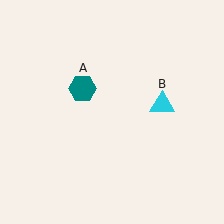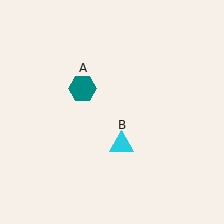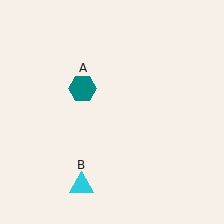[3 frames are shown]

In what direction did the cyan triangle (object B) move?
The cyan triangle (object B) moved down and to the left.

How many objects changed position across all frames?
1 object changed position: cyan triangle (object B).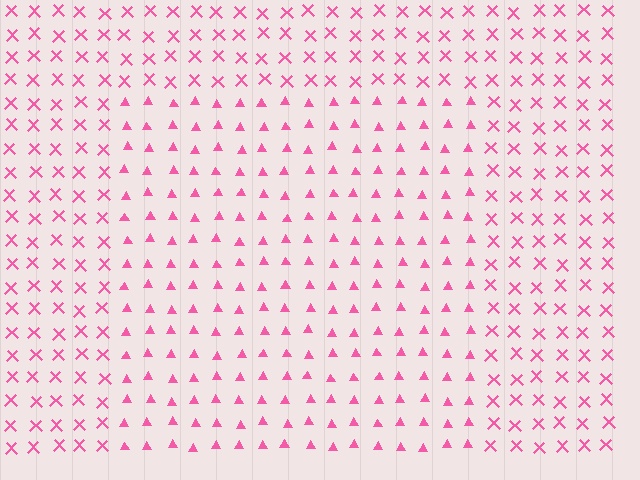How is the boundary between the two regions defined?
The boundary is defined by a change in element shape: triangles inside vs. X marks outside. All elements share the same color and spacing.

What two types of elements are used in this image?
The image uses triangles inside the rectangle region and X marks outside it.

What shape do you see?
I see a rectangle.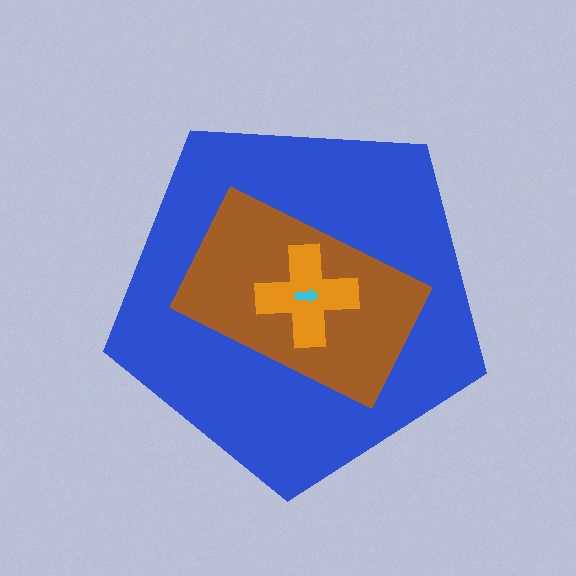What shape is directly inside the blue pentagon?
The brown rectangle.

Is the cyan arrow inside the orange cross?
Yes.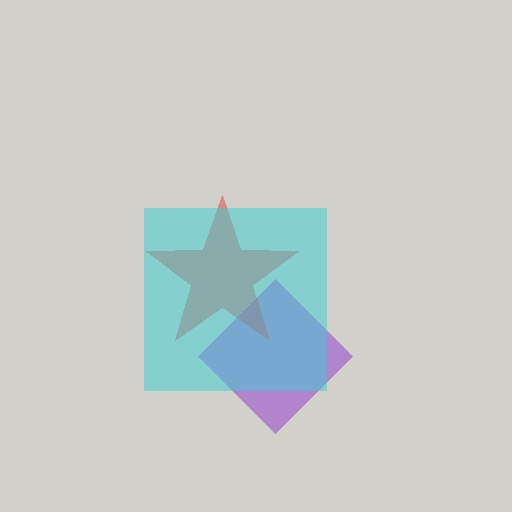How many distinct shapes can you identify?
There are 3 distinct shapes: a purple diamond, a red star, a cyan square.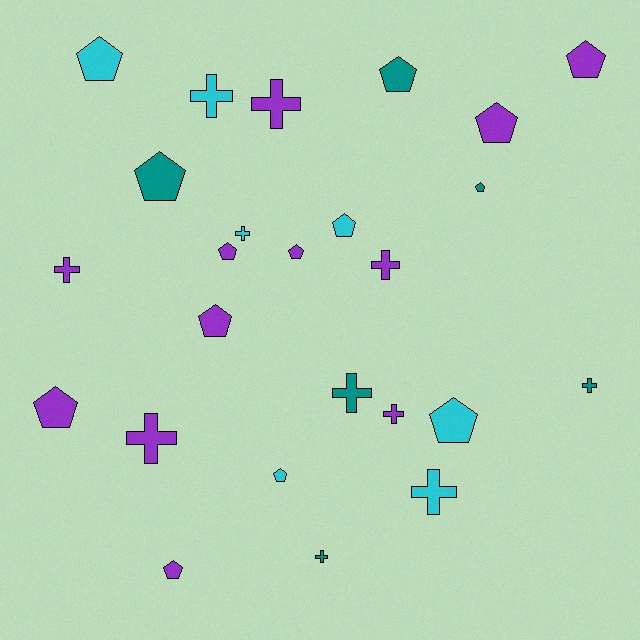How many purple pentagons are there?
There are 7 purple pentagons.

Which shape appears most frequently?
Pentagon, with 14 objects.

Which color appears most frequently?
Purple, with 12 objects.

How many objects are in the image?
There are 25 objects.